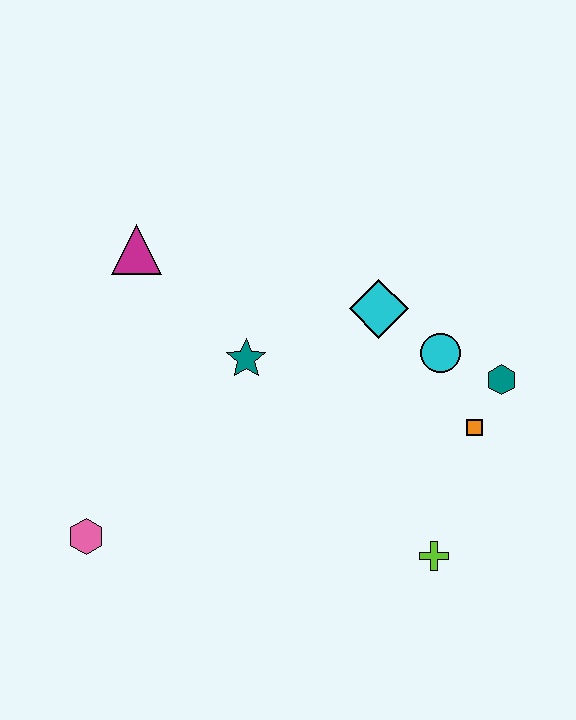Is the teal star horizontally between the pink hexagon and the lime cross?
Yes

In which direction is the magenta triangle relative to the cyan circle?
The magenta triangle is to the left of the cyan circle.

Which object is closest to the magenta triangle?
The teal star is closest to the magenta triangle.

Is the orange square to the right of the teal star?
Yes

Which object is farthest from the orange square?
The pink hexagon is farthest from the orange square.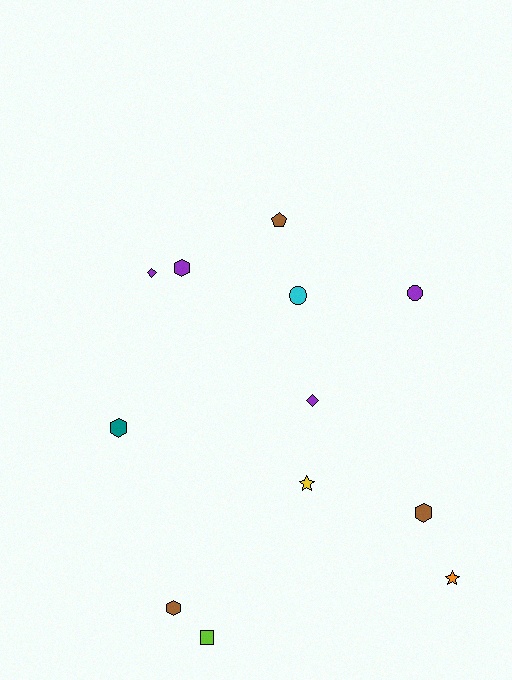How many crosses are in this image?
There are no crosses.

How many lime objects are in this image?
There is 1 lime object.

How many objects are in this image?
There are 12 objects.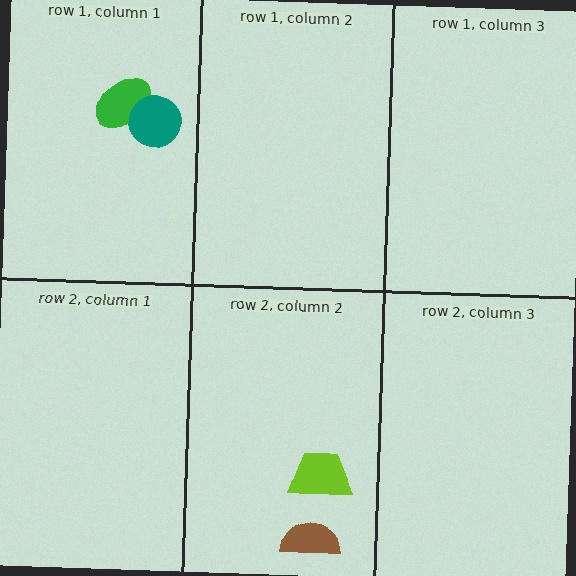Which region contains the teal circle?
The row 1, column 1 region.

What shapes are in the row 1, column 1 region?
The green ellipse, the teal circle.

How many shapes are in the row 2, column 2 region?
2.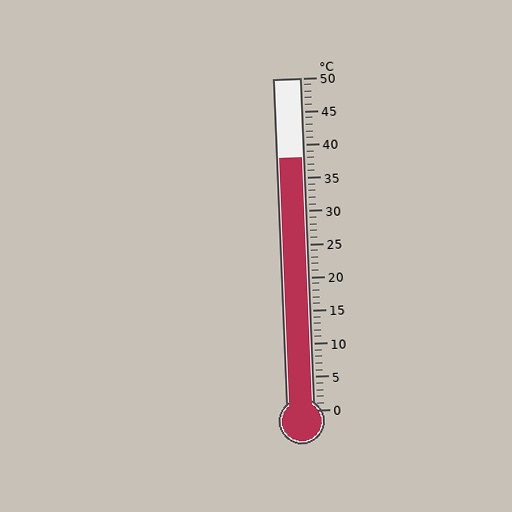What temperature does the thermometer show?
The thermometer shows approximately 38°C.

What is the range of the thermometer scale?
The thermometer scale ranges from 0°C to 50°C.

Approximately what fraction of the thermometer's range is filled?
The thermometer is filled to approximately 75% of its range.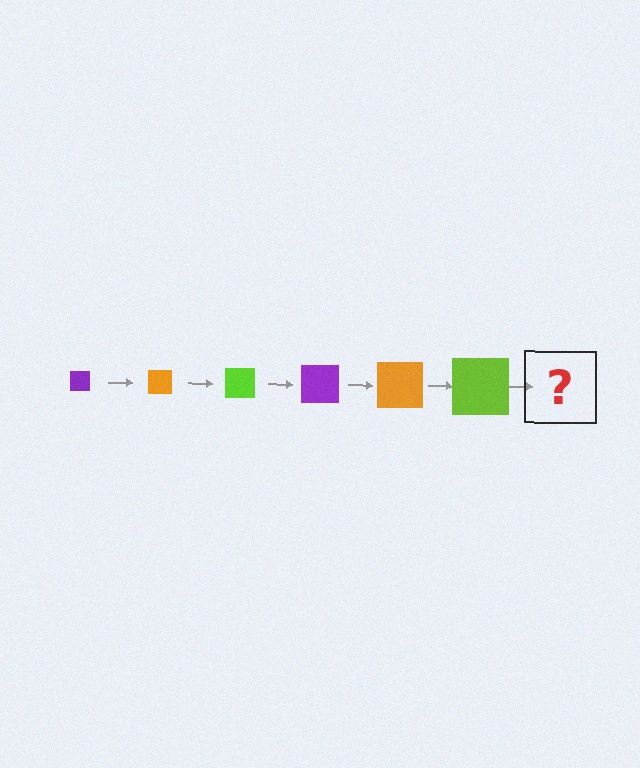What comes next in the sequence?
The next element should be a purple square, larger than the previous one.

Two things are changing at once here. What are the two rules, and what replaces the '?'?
The two rules are that the square grows larger each step and the color cycles through purple, orange, and lime. The '?' should be a purple square, larger than the previous one.